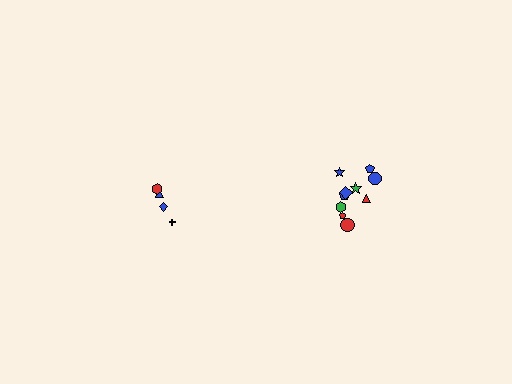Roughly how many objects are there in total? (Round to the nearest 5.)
Roughly 15 objects in total.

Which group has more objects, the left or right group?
The right group.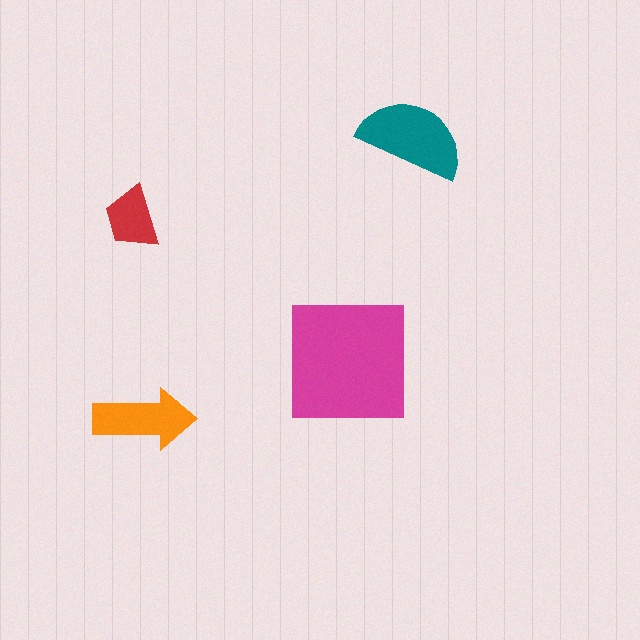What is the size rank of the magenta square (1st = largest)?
1st.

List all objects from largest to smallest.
The magenta square, the teal semicircle, the orange arrow, the red trapezoid.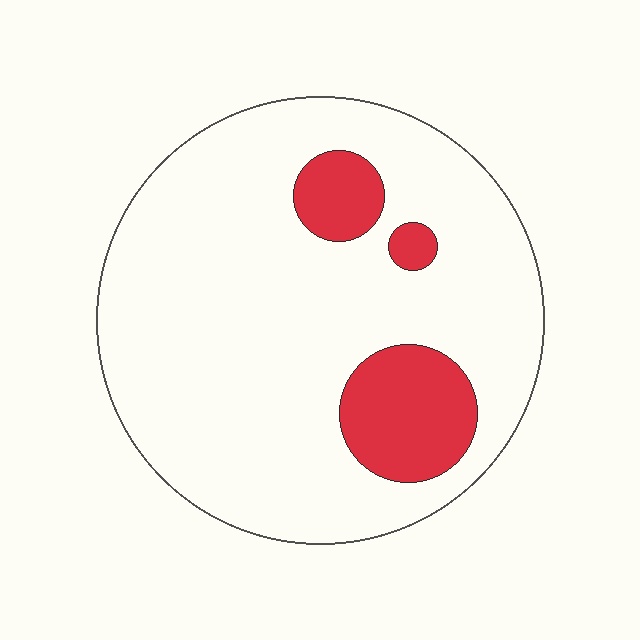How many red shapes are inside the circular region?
3.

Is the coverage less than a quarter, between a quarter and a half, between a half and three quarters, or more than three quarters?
Less than a quarter.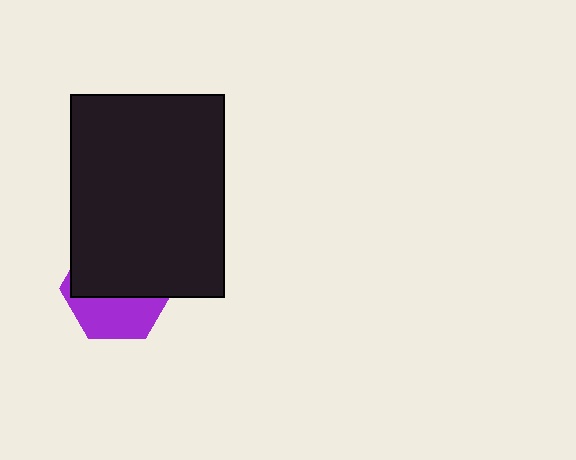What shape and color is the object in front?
The object in front is a black rectangle.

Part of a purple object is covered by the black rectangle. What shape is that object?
It is a hexagon.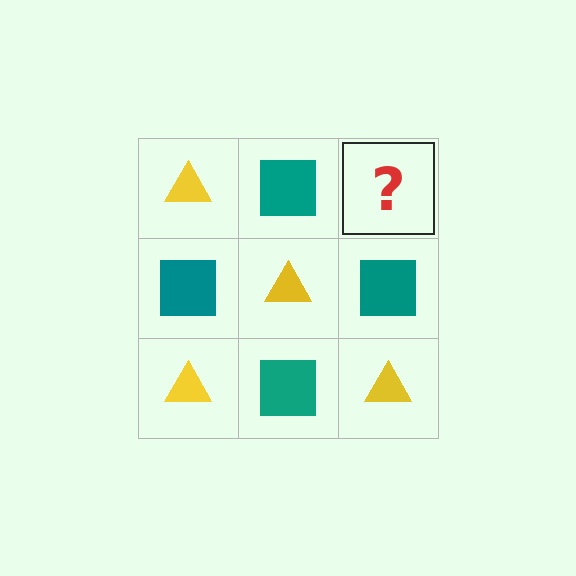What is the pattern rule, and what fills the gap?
The rule is that it alternates yellow triangle and teal square in a checkerboard pattern. The gap should be filled with a yellow triangle.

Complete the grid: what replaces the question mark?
The question mark should be replaced with a yellow triangle.